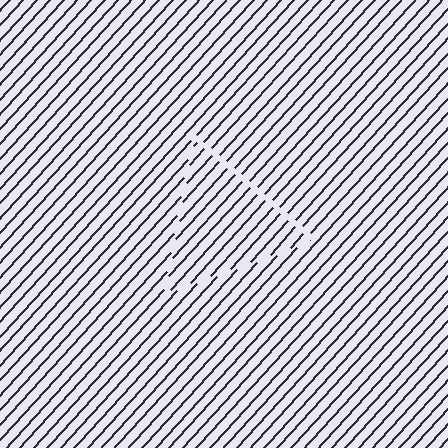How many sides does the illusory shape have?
3 sides — the line-ends trace a triangle.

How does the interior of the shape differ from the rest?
The interior of the shape contains the same grating, shifted by half a period — the contour is defined by the phase discontinuity where line-ends from the inner and outer gratings abut.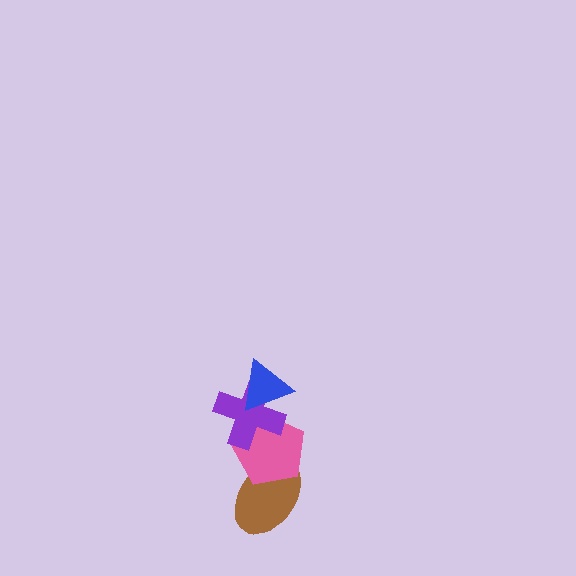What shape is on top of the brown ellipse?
The pink pentagon is on top of the brown ellipse.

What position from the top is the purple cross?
The purple cross is 2nd from the top.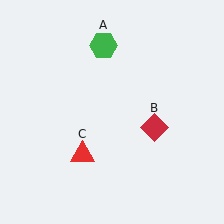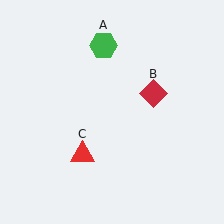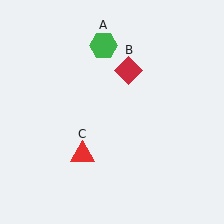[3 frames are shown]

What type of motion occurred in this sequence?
The red diamond (object B) rotated counterclockwise around the center of the scene.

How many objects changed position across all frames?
1 object changed position: red diamond (object B).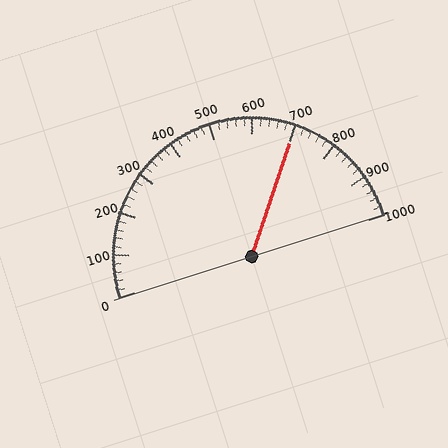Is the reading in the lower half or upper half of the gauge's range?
The reading is in the upper half of the range (0 to 1000).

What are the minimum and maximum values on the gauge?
The gauge ranges from 0 to 1000.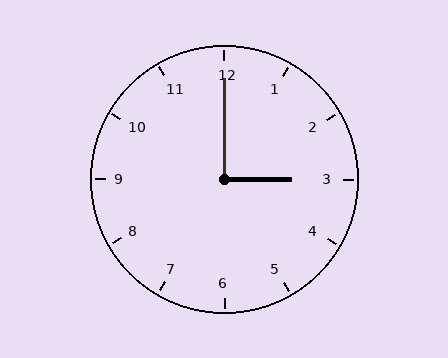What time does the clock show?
3:00.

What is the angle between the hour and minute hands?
Approximately 90 degrees.